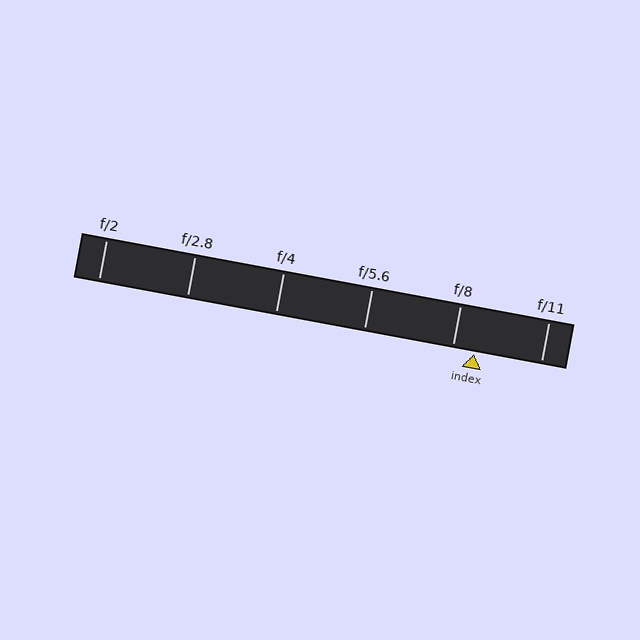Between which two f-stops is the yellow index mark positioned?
The index mark is between f/8 and f/11.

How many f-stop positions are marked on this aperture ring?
There are 6 f-stop positions marked.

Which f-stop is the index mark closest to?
The index mark is closest to f/8.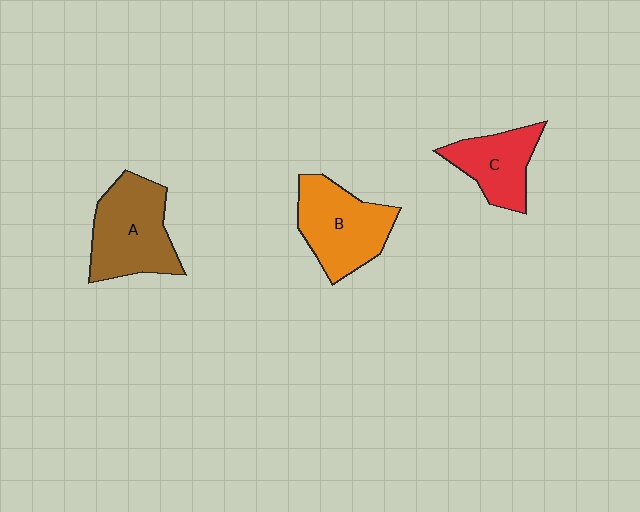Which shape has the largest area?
Shape A (brown).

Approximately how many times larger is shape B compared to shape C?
Approximately 1.4 times.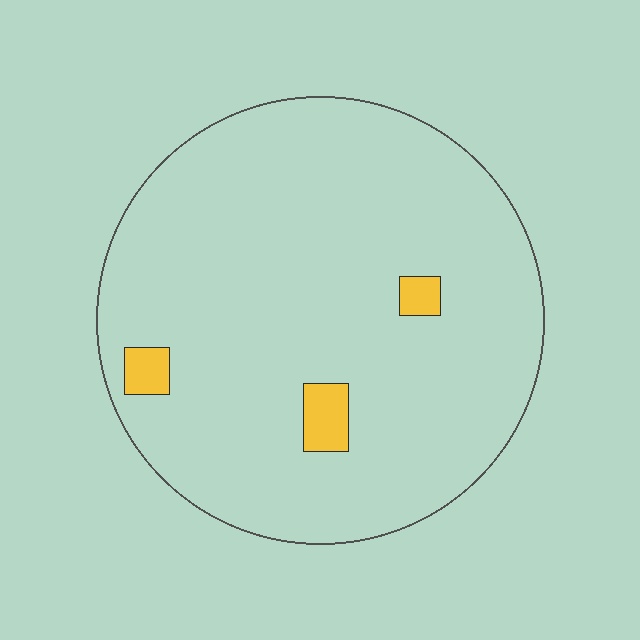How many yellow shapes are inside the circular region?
3.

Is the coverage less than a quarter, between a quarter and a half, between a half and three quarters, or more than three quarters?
Less than a quarter.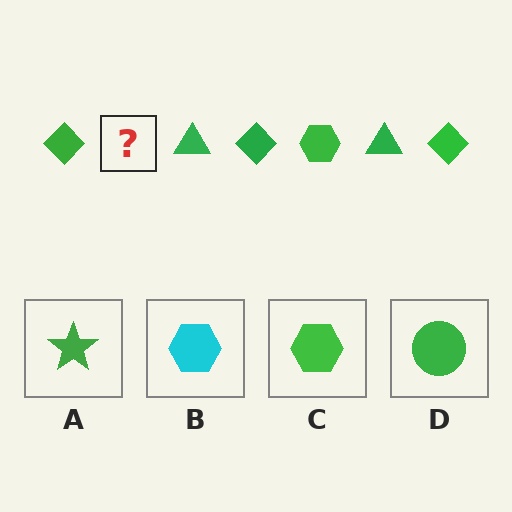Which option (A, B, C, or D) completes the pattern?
C.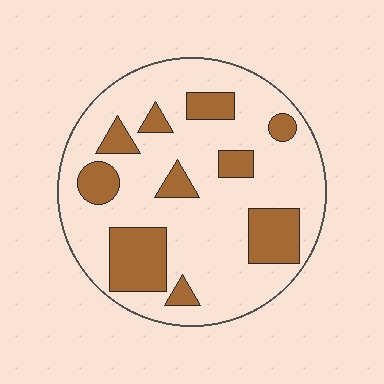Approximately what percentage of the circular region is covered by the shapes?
Approximately 25%.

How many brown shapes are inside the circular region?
10.